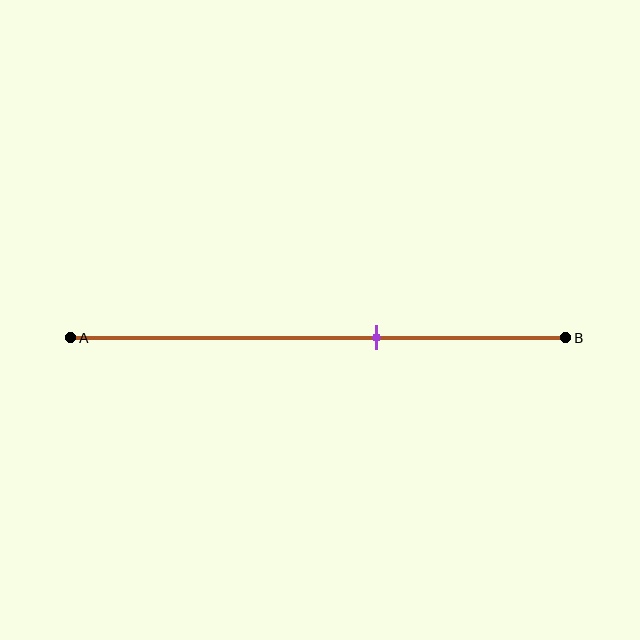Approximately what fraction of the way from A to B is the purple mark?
The purple mark is approximately 60% of the way from A to B.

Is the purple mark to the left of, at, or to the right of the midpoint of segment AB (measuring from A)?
The purple mark is to the right of the midpoint of segment AB.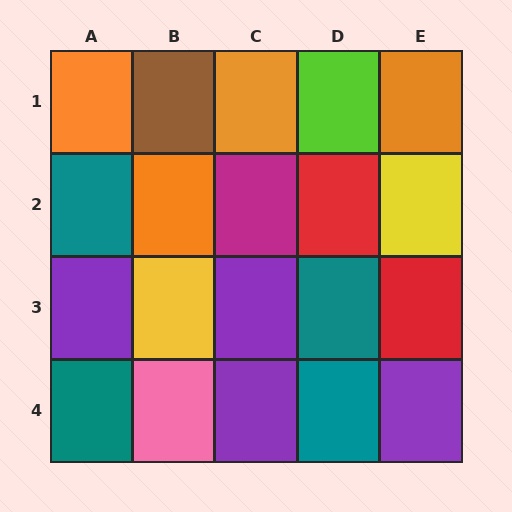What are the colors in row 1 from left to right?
Orange, brown, orange, lime, orange.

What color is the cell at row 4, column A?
Teal.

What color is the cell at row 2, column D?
Red.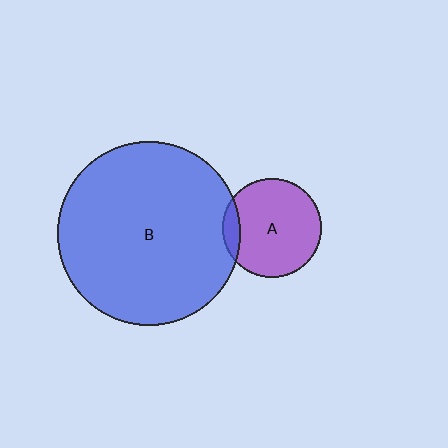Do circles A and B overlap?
Yes.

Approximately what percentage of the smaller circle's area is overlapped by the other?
Approximately 10%.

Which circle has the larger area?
Circle B (blue).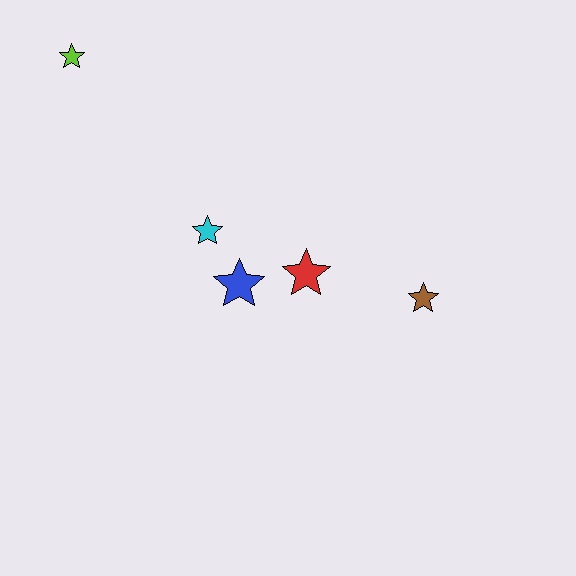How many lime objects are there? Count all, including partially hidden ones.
There is 1 lime object.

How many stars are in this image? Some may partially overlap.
There are 5 stars.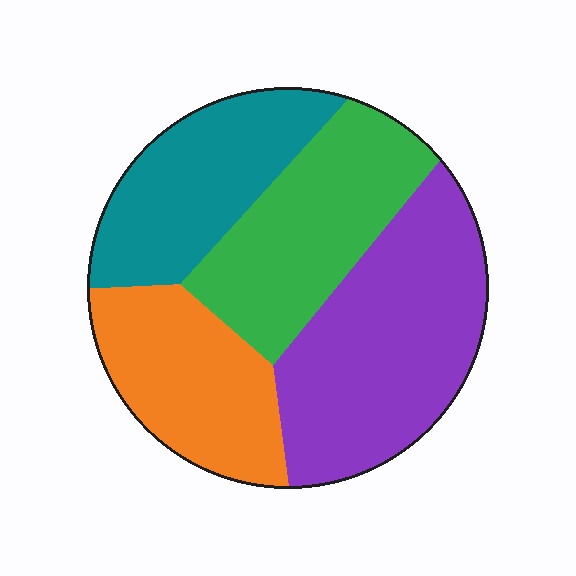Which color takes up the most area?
Purple, at roughly 35%.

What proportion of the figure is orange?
Orange takes up between a sixth and a third of the figure.